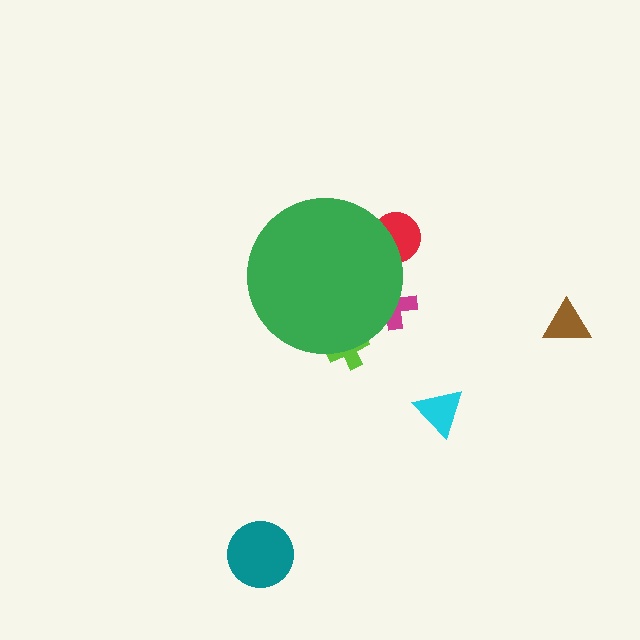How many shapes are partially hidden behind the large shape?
3 shapes are partially hidden.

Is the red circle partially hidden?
Yes, the red circle is partially hidden behind the green circle.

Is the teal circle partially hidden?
No, the teal circle is fully visible.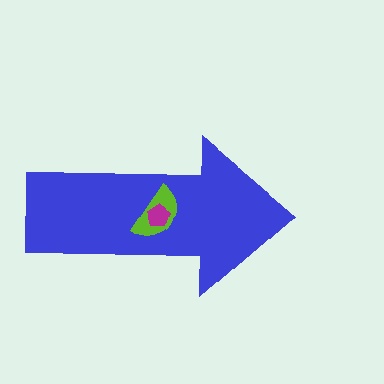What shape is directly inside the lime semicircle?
The magenta pentagon.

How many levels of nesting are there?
3.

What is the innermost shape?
The magenta pentagon.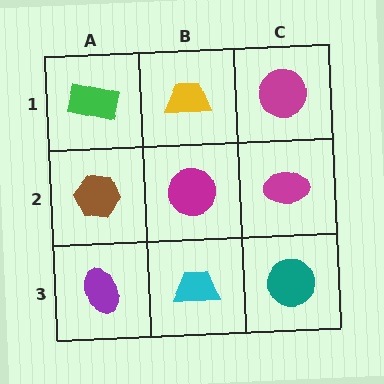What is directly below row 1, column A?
A brown hexagon.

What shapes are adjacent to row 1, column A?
A brown hexagon (row 2, column A), a yellow trapezoid (row 1, column B).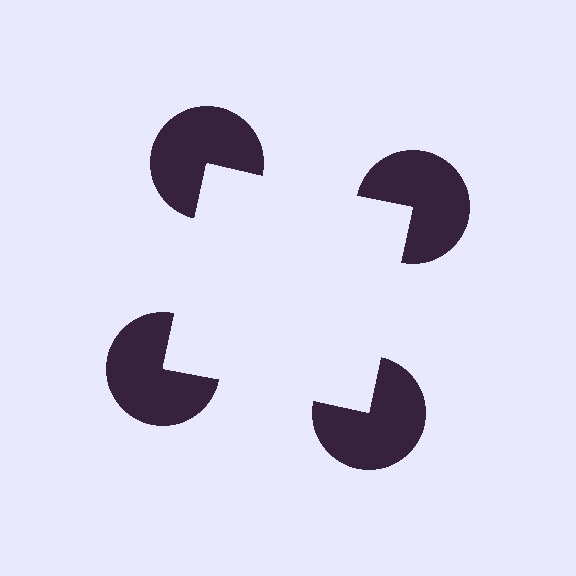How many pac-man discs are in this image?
There are 4 — one at each vertex of the illusory square.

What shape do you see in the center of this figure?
An illusory square — its edges are inferred from the aligned wedge cuts in the pac-man discs, not physically drawn.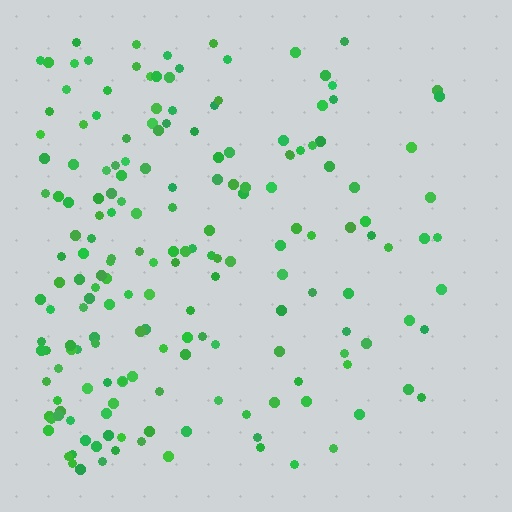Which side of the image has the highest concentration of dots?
The left.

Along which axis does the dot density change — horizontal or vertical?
Horizontal.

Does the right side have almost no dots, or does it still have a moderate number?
Still a moderate number, just noticeably fewer than the left.